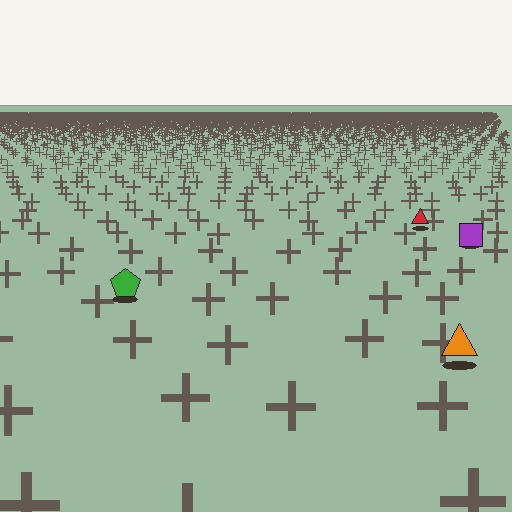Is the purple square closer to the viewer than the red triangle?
Yes. The purple square is closer — you can tell from the texture gradient: the ground texture is coarser near it.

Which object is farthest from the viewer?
The red triangle is farthest from the viewer. It appears smaller and the ground texture around it is denser.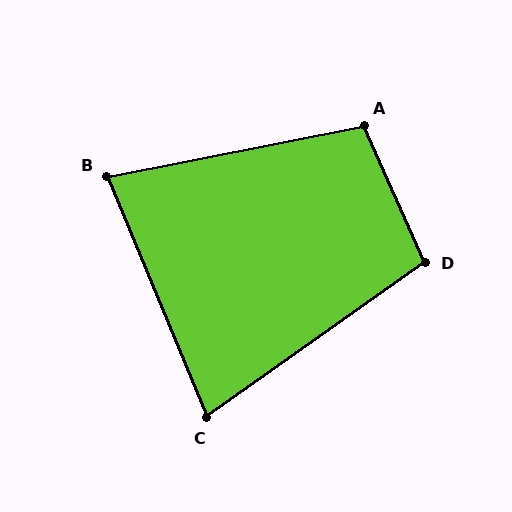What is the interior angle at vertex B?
Approximately 79 degrees (acute).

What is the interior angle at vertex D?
Approximately 101 degrees (obtuse).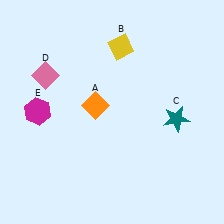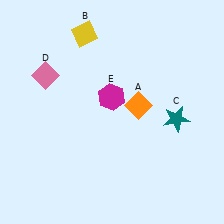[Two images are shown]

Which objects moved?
The objects that moved are: the orange diamond (A), the yellow diamond (B), the magenta hexagon (E).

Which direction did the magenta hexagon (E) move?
The magenta hexagon (E) moved right.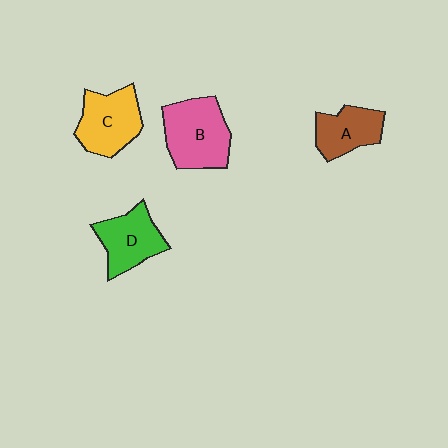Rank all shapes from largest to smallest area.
From largest to smallest: B (pink), C (yellow), D (green), A (brown).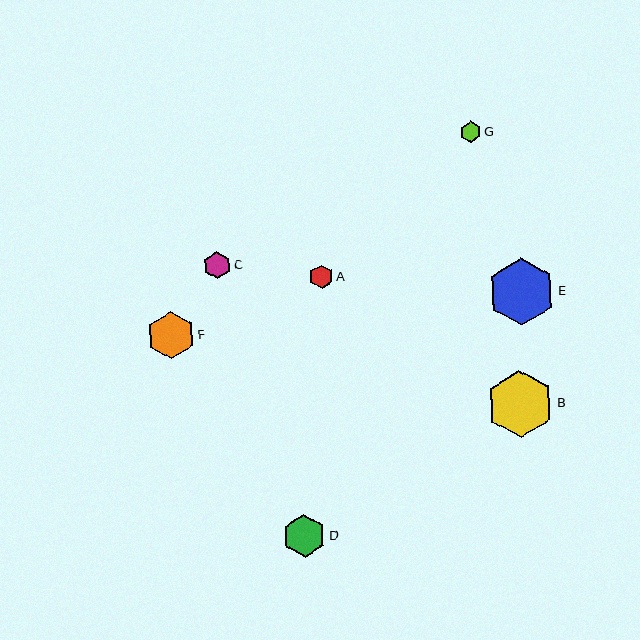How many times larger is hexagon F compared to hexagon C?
Hexagon F is approximately 1.8 times the size of hexagon C.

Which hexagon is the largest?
Hexagon B is the largest with a size of approximately 67 pixels.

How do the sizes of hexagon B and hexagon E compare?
Hexagon B and hexagon E are approximately the same size.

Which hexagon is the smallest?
Hexagon G is the smallest with a size of approximately 21 pixels.